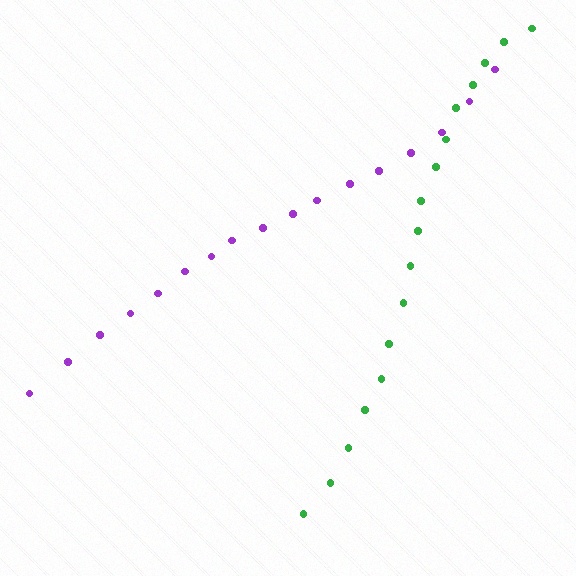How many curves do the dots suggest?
There are 2 distinct paths.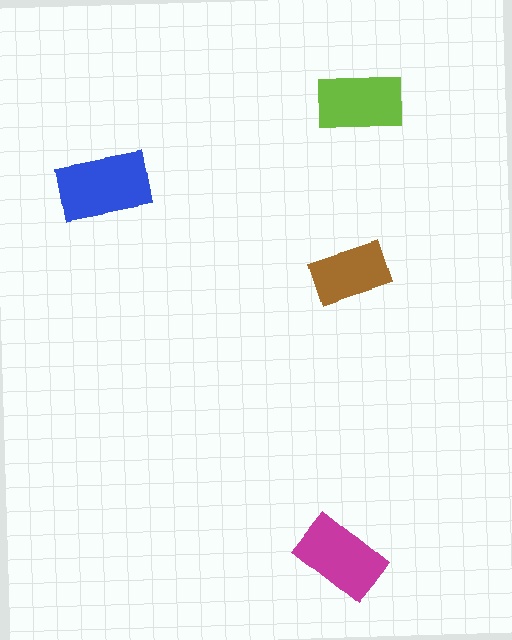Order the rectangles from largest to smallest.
the blue one, the magenta one, the lime one, the brown one.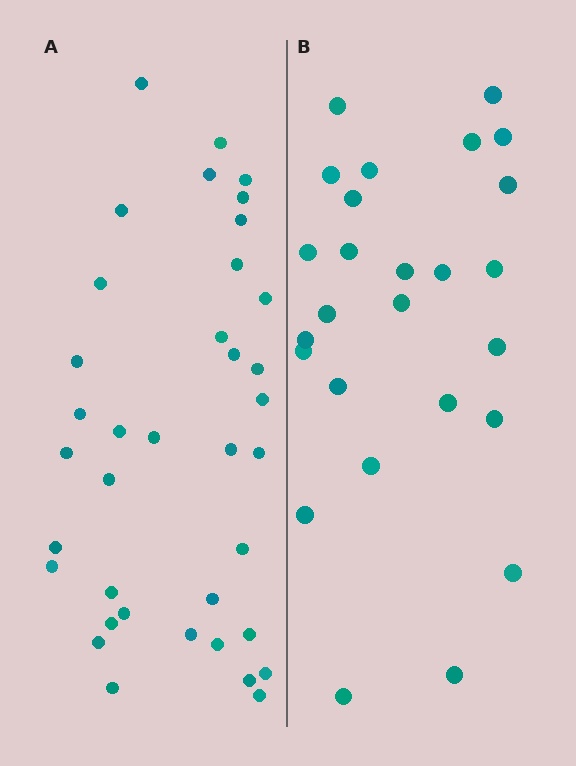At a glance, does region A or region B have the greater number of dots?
Region A (the left region) has more dots.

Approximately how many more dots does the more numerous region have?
Region A has roughly 12 or so more dots than region B.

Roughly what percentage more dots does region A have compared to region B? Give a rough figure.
About 40% more.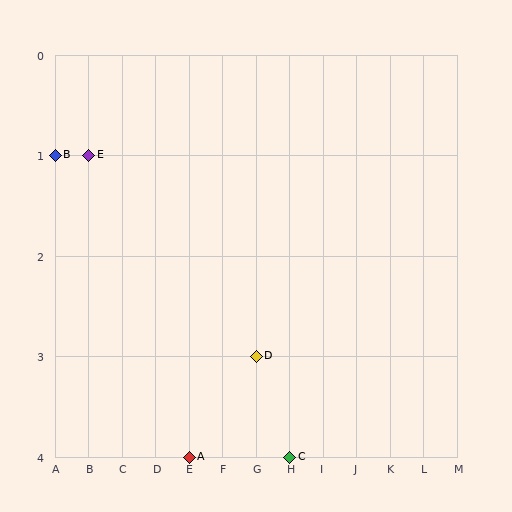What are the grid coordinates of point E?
Point E is at grid coordinates (B, 1).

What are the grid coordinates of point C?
Point C is at grid coordinates (H, 4).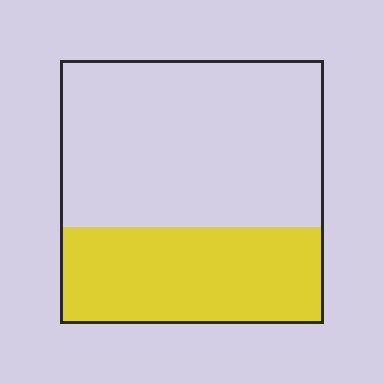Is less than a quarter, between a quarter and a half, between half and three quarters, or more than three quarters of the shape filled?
Between a quarter and a half.